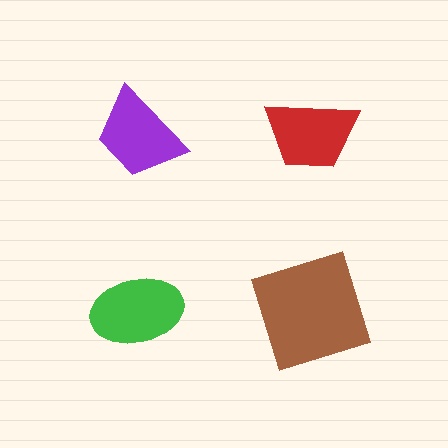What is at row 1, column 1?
A purple trapezoid.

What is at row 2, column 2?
A brown square.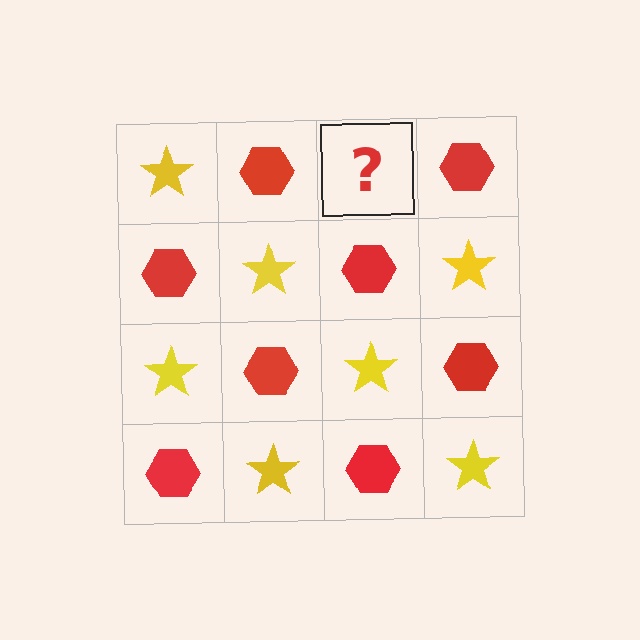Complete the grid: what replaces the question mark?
The question mark should be replaced with a yellow star.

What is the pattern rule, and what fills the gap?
The rule is that it alternates yellow star and red hexagon in a checkerboard pattern. The gap should be filled with a yellow star.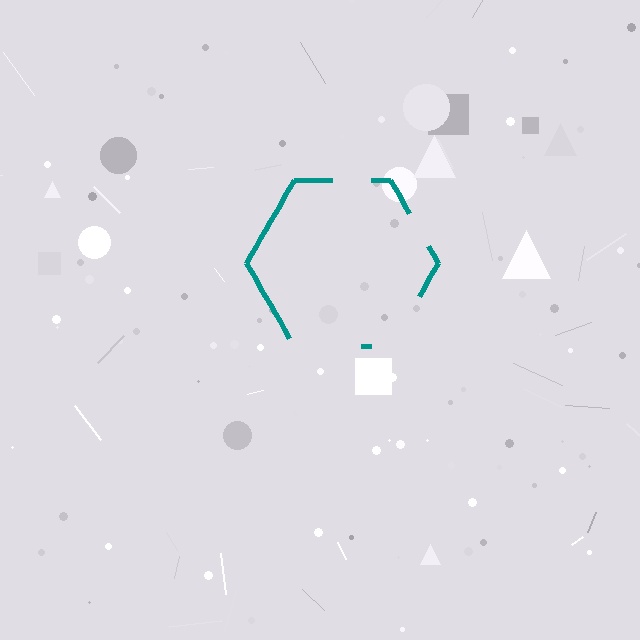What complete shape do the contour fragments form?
The contour fragments form a hexagon.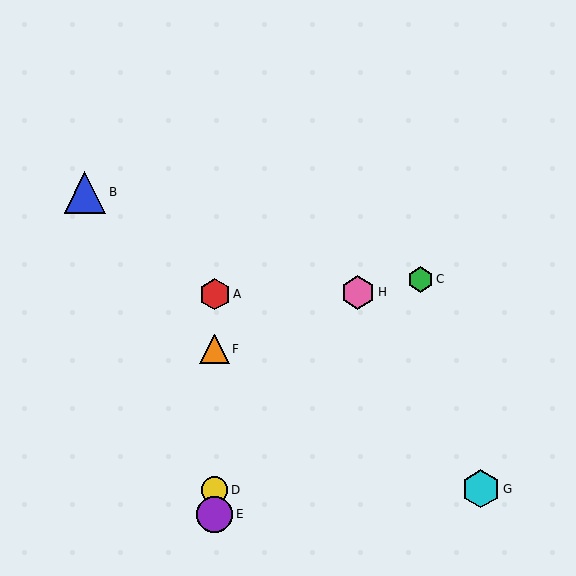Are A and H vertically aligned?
No, A is at x≈215 and H is at x≈358.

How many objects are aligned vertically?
4 objects (A, D, E, F) are aligned vertically.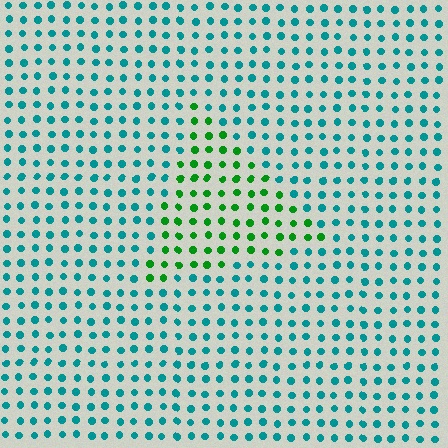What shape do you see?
I see a triangle.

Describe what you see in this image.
The image is filled with small teal elements in a uniform arrangement. A triangle-shaped region is visible where the elements are tinted to a slightly different hue, forming a subtle color boundary.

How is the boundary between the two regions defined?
The boundary is defined purely by a slight shift in hue (about 52 degrees). Spacing, size, and orientation are identical on both sides.